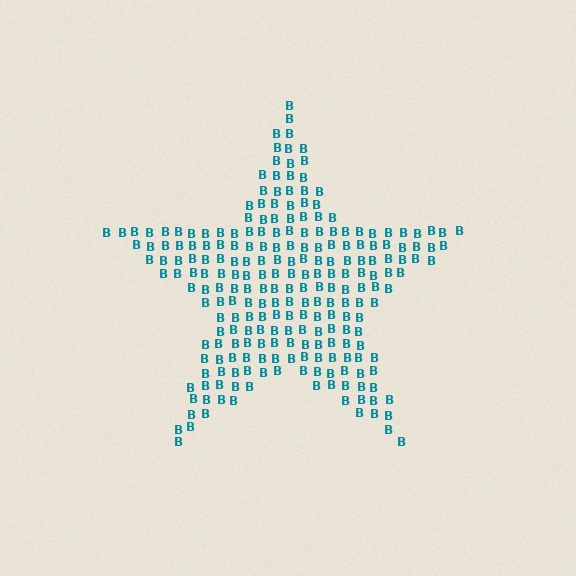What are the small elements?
The small elements are letter B's.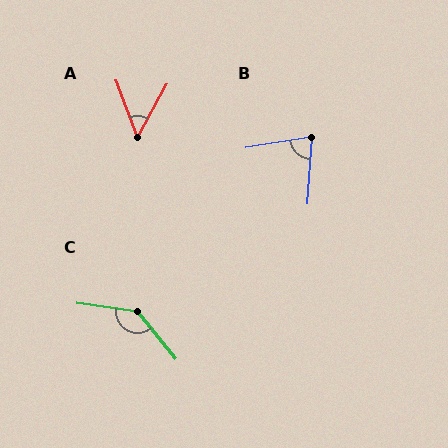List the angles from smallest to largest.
A (49°), B (77°), C (137°).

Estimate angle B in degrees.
Approximately 77 degrees.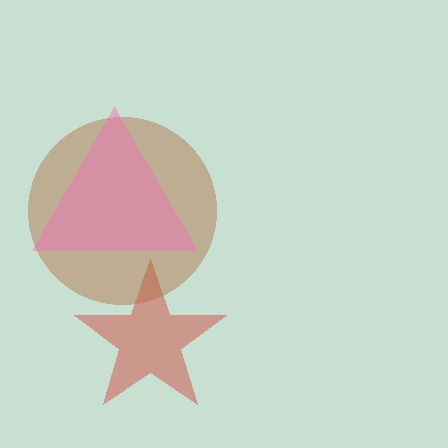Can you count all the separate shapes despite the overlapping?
Yes, there are 3 separate shapes.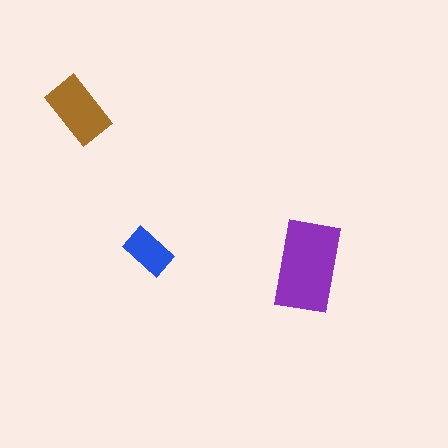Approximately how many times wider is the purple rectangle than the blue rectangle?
About 2 times wider.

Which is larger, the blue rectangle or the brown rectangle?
The brown one.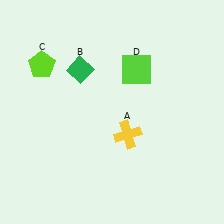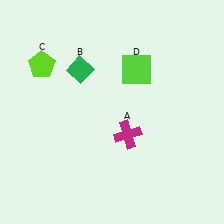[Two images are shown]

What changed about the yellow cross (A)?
In Image 1, A is yellow. In Image 2, it changed to magenta.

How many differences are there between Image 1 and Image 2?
There is 1 difference between the two images.